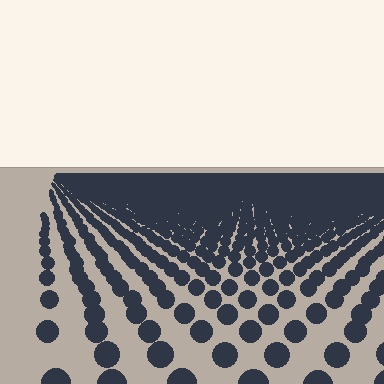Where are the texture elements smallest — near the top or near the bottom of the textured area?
Near the top.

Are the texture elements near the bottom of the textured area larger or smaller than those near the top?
Larger. Near the bottom, elements are closer to the viewer and appear at a bigger on-screen size.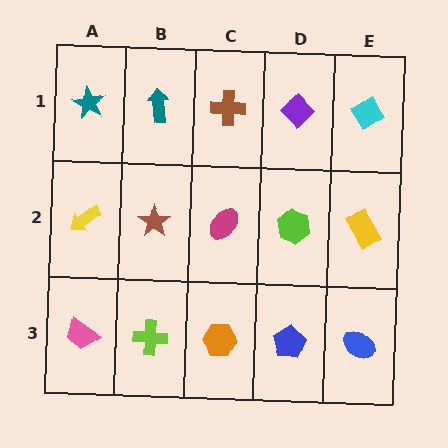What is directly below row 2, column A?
A pink trapezoid.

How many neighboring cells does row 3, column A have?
2.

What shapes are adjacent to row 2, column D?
A purple diamond (row 1, column D), a blue pentagon (row 3, column D), a magenta ellipse (row 2, column C), a yellow rectangle (row 2, column E).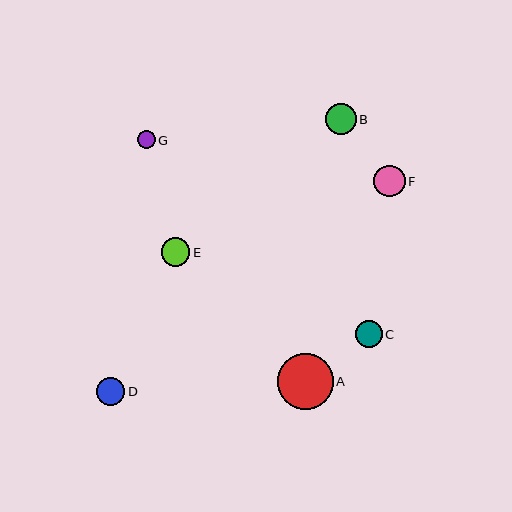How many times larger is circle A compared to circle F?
Circle A is approximately 1.8 times the size of circle F.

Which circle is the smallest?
Circle G is the smallest with a size of approximately 18 pixels.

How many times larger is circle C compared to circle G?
Circle C is approximately 1.5 times the size of circle G.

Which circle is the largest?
Circle A is the largest with a size of approximately 56 pixels.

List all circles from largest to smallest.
From largest to smallest: A, F, B, E, D, C, G.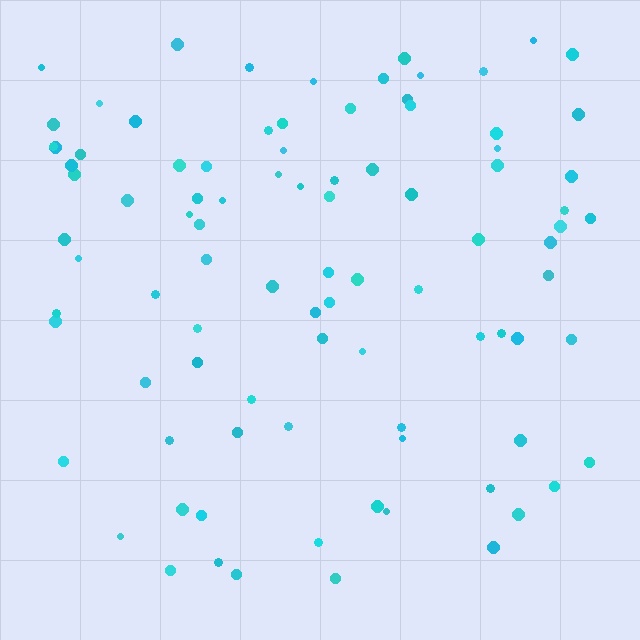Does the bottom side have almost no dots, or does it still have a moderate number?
Still a moderate number, just noticeably fewer than the top.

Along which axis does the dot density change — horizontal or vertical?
Vertical.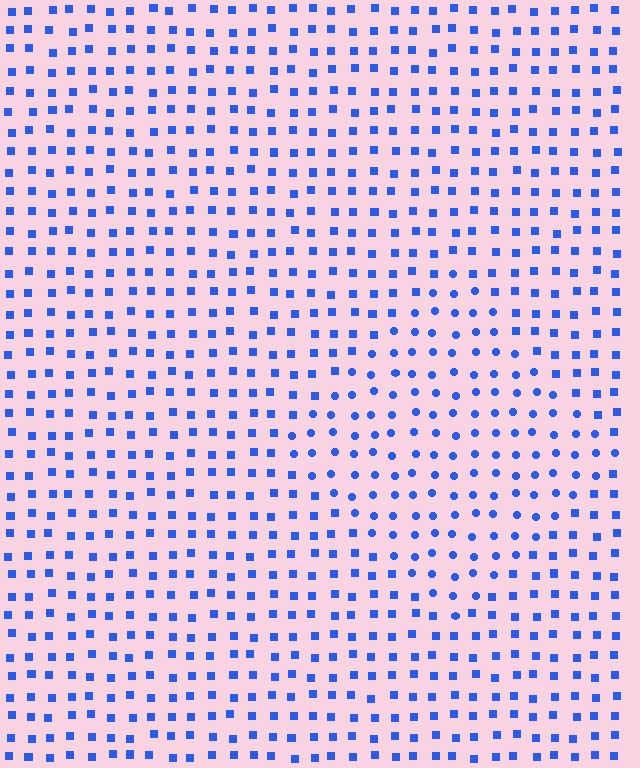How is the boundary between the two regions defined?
The boundary is defined by a change in element shape: circles inside vs. squares outside. All elements share the same color and spacing.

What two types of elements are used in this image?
The image uses circles inside the diamond region and squares outside it.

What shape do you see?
I see a diamond.